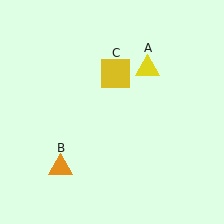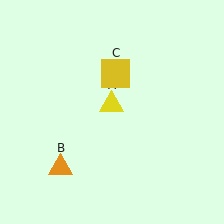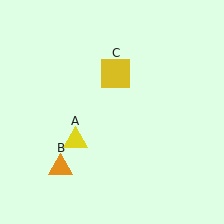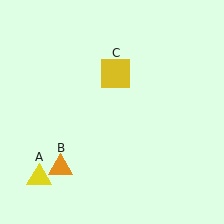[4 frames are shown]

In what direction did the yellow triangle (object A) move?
The yellow triangle (object A) moved down and to the left.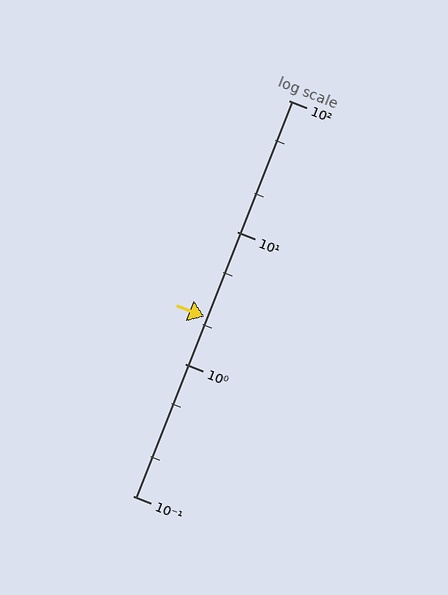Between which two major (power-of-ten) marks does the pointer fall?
The pointer is between 1 and 10.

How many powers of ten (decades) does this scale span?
The scale spans 3 decades, from 0.1 to 100.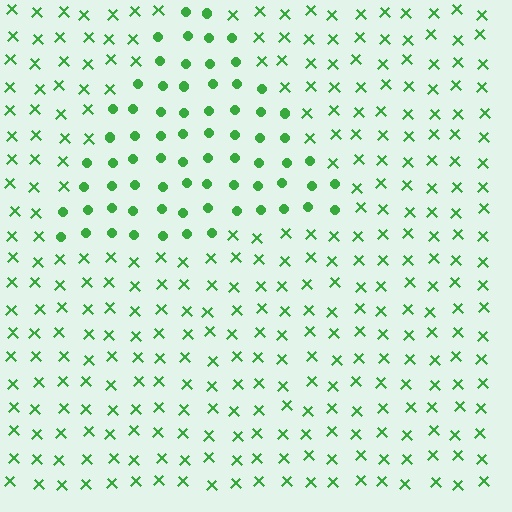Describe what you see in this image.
The image is filled with small green elements arranged in a uniform grid. A triangle-shaped region contains circles, while the surrounding area contains X marks. The boundary is defined purely by the change in element shape.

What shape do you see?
I see a triangle.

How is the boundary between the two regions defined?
The boundary is defined by a change in element shape: circles inside vs. X marks outside. All elements share the same color and spacing.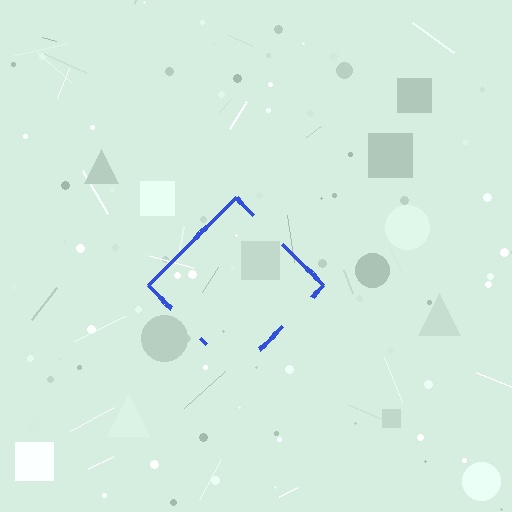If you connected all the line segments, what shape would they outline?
They would outline a diamond.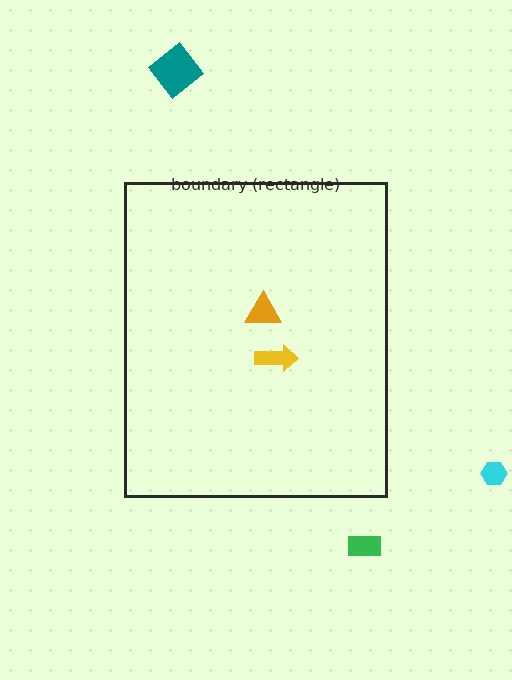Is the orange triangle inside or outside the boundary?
Inside.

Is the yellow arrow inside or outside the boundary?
Inside.